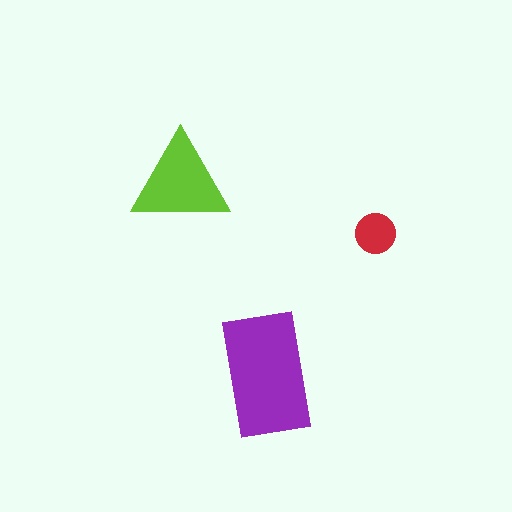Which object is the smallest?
The red circle.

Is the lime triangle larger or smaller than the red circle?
Larger.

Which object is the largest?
The purple rectangle.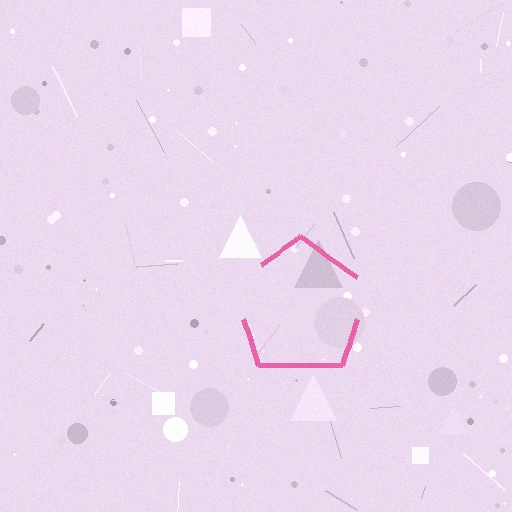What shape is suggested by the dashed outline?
The dashed outline suggests a pentagon.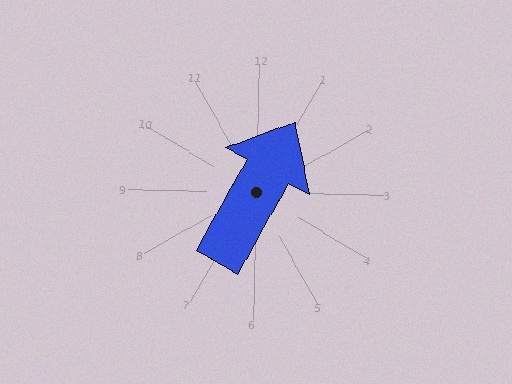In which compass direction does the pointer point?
Northeast.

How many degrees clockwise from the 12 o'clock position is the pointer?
Approximately 28 degrees.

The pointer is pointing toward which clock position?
Roughly 1 o'clock.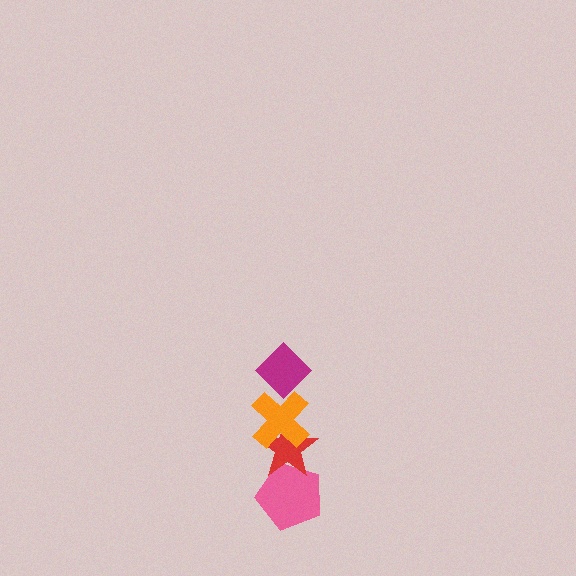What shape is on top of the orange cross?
The magenta diamond is on top of the orange cross.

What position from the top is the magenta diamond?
The magenta diamond is 1st from the top.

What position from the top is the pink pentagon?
The pink pentagon is 4th from the top.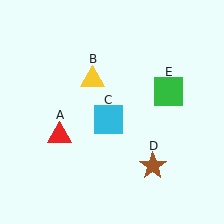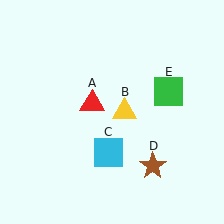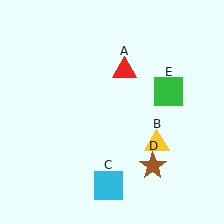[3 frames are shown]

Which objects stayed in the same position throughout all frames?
Brown star (object D) and green square (object E) remained stationary.